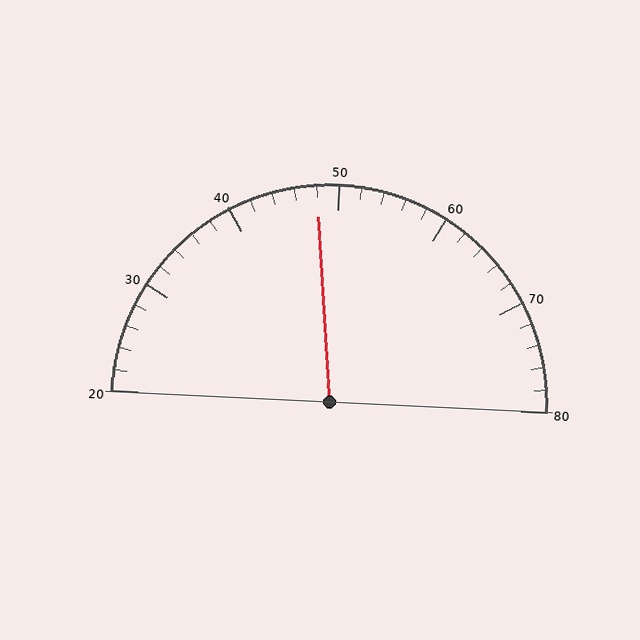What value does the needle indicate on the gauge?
The needle indicates approximately 48.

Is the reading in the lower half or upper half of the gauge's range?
The reading is in the lower half of the range (20 to 80).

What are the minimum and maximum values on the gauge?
The gauge ranges from 20 to 80.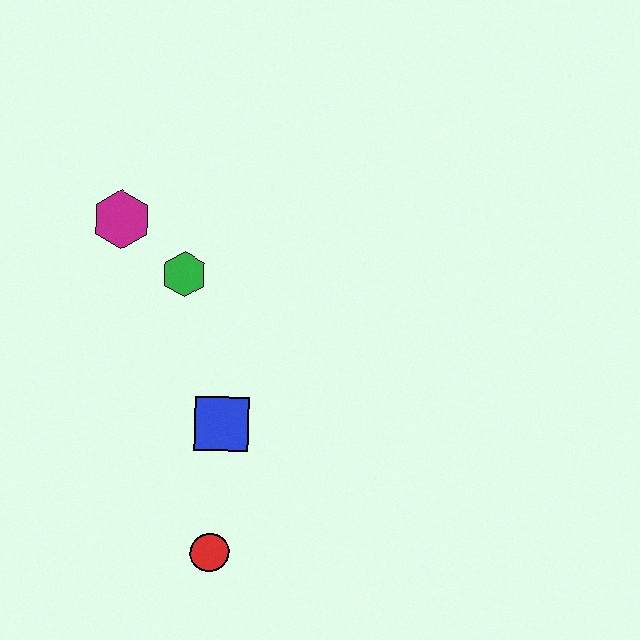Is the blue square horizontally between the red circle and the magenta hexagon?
No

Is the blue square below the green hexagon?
Yes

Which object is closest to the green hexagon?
The magenta hexagon is closest to the green hexagon.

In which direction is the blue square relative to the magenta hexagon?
The blue square is below the magenta hexagon.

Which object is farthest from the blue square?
The magenta hexagon is farthest from the blue square.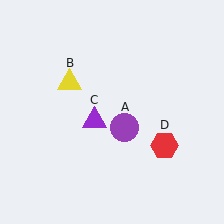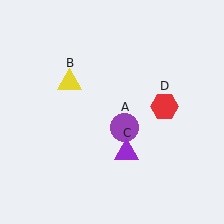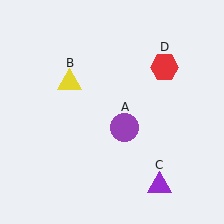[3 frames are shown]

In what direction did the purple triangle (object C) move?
The purple triangle (object C) moved down and to the right.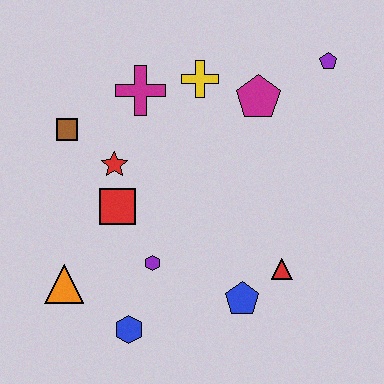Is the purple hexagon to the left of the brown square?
No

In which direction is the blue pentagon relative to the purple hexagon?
The blue pentagon is to the right of the purple hexagon.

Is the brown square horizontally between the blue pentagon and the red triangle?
No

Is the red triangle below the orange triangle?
No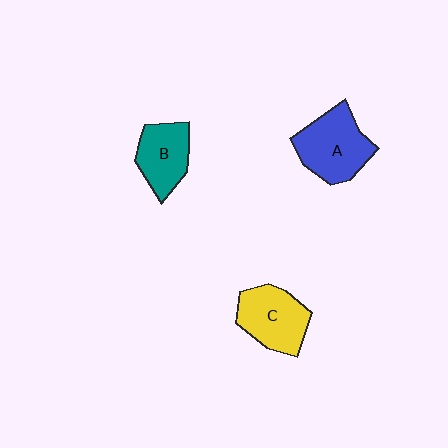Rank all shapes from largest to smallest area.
From largest to smallest: A (blue), C (yellow), B (teal).